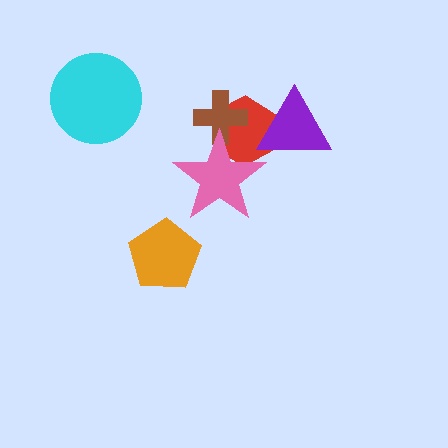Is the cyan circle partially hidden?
No, no other shape covers it.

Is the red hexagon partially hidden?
Yes, it is partially covered by another shape.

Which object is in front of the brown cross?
The pink star is in front of the brown cross.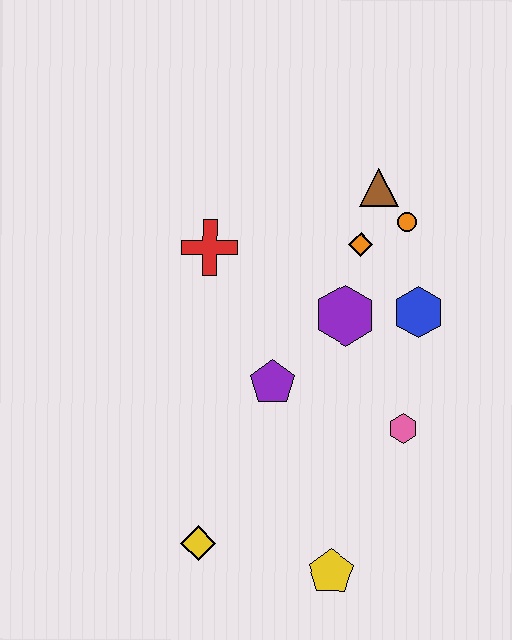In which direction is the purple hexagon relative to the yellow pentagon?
The purple hexagon is above the yellow pentagon.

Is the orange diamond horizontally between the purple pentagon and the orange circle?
Yes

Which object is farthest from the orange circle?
The yellow diamond is farthest from the orange circle.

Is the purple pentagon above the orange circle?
No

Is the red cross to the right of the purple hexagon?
No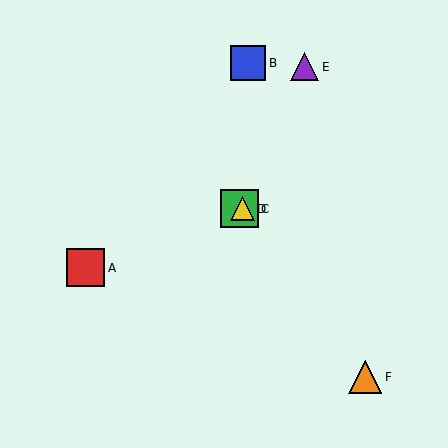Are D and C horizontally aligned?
Yes, both are at y≈209.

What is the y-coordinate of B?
Object B is at y≈63.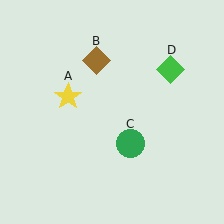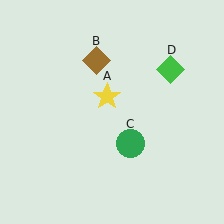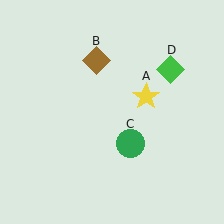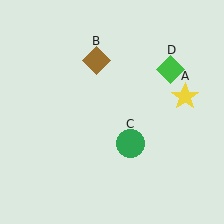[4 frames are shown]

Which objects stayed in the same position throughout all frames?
Brown diamond (object B) and green circle (object C) and green diamond (object D) remained stationary.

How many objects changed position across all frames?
1 object changed position: yellow star (object A).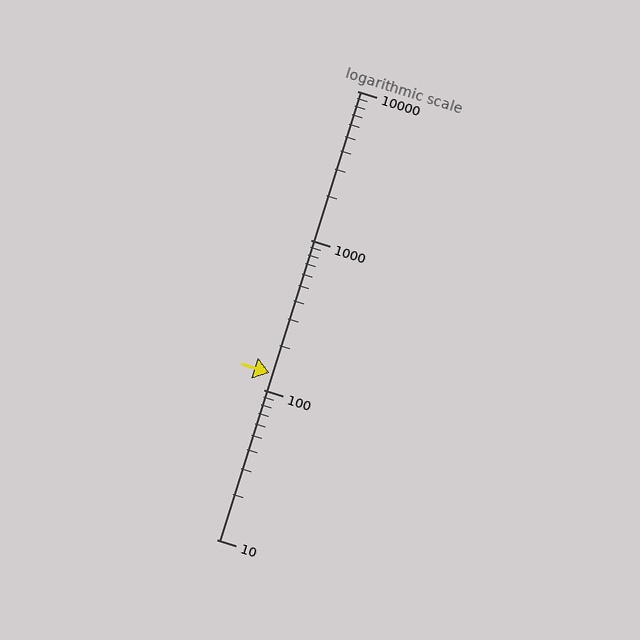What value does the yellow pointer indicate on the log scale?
The pointer indicates approximately 130.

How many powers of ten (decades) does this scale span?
The scale spans 3 decades, from 10 to 10000.